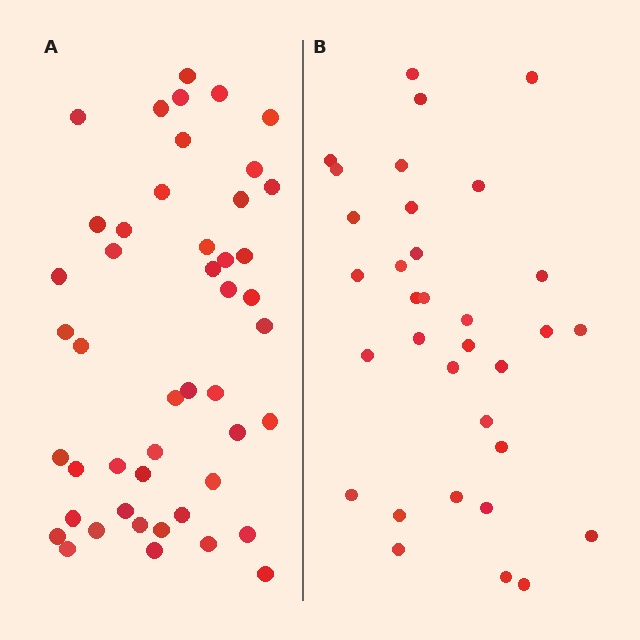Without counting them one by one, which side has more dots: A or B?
Region A (the left region) has more dots.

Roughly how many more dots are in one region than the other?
Region A has approximately 15 more dots than region B.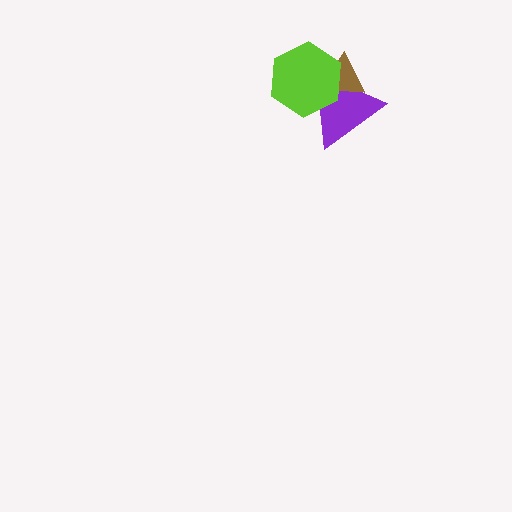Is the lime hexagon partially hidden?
No, no other shape covers it.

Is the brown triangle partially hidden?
Yes, it is partially covered by another shape.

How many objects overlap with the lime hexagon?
2 objects overlap with the lime hexagon.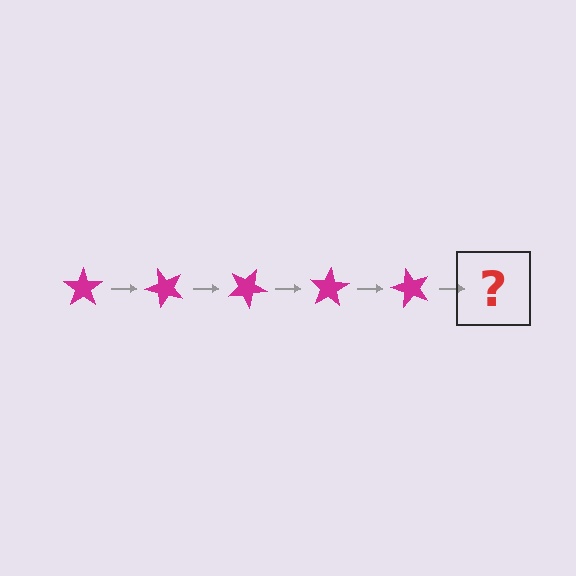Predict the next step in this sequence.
The next step is a magenta star rotated 250 degrees.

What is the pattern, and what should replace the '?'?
The pattern is that the star rotates 50 degrees each step. The '?' should be a magenta star rotated 250 degrees.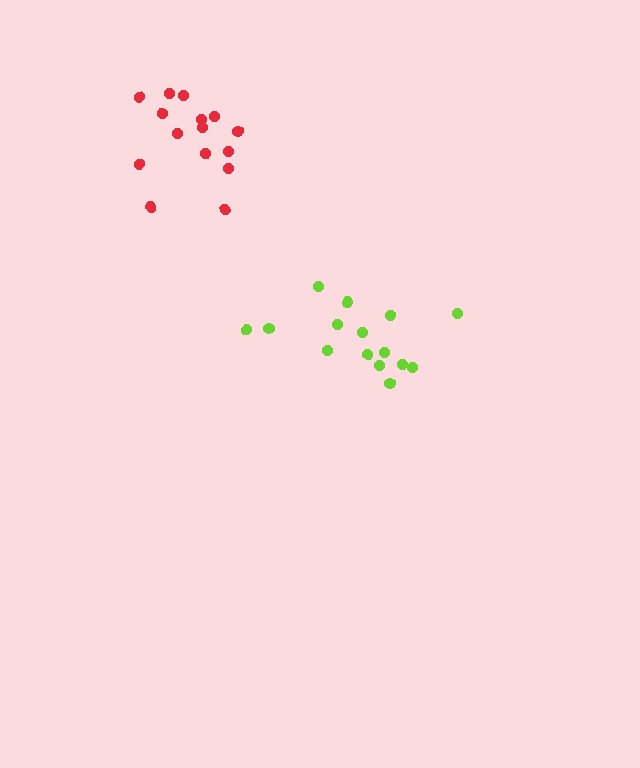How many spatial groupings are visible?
There are 2 spatial groupings.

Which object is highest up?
The red cluster is topmost.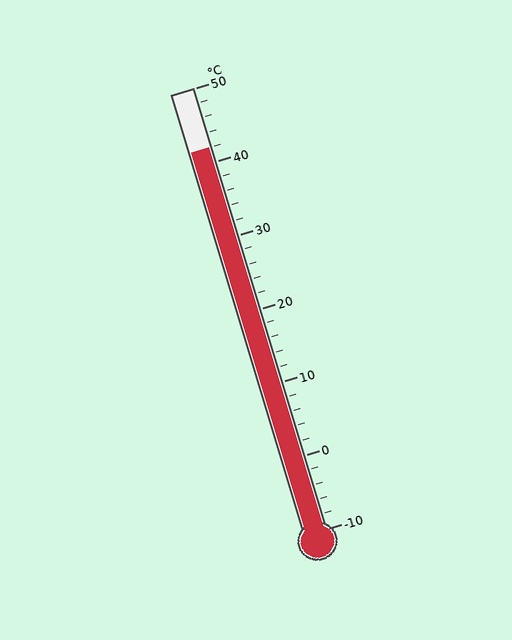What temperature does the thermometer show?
The thermometer shows approximately 42°C.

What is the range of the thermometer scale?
The thermometer scale ranges from -10°C to 50°C.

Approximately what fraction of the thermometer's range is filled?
The thermometer is filled to approximately 85% of its range.